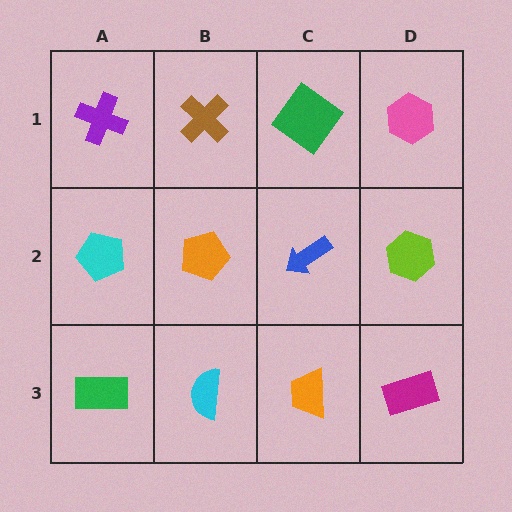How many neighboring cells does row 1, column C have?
3.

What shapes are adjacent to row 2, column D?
A pink hexagon (row 1, column D), a magenta rectangle (row 3, column D), a blue arrow (row 2, column C).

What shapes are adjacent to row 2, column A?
A purple cross (row 1, column A), a green rectangle (row 3, column A), an orange pentagon (row 2, column B).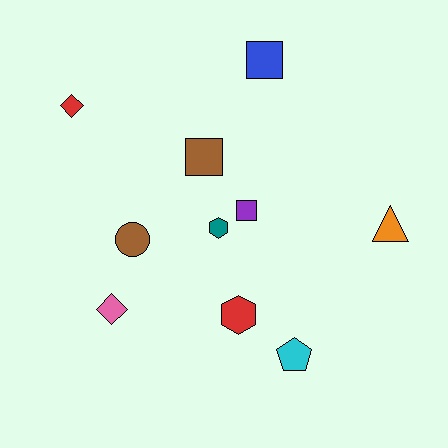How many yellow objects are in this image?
There are no yellow objects.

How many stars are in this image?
There are no stars.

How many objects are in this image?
There are 10 objects.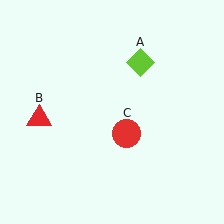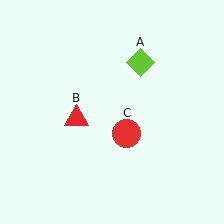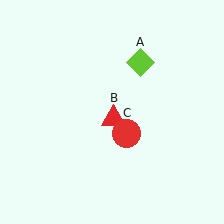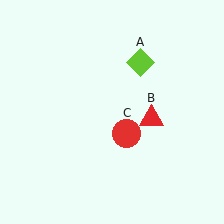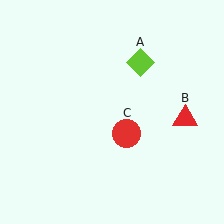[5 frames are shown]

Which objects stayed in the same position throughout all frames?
Lime diamond (object A) and red circle (object C) remained stationary.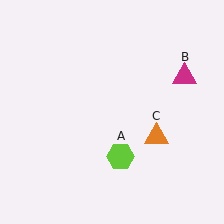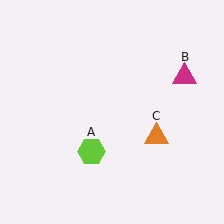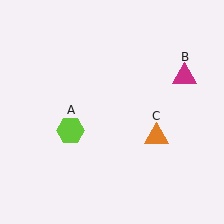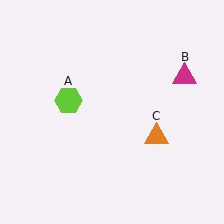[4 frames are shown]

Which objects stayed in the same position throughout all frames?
Magenta triangle (object B) and orange triangle (object C) remained stationary.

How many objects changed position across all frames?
1 object changed position: lime hexagon (object A).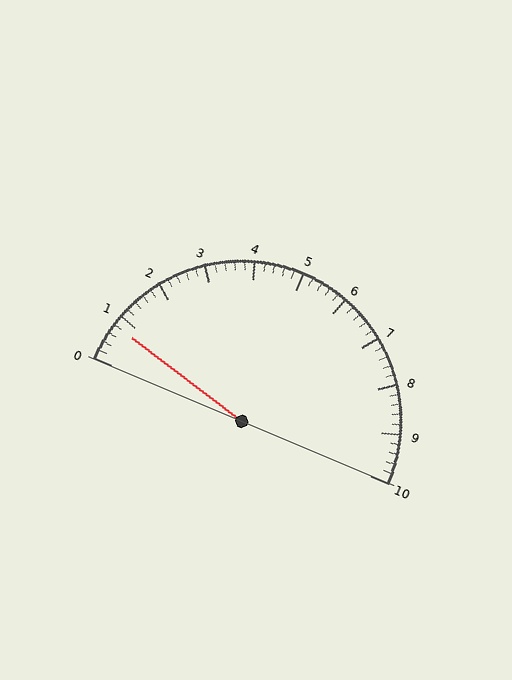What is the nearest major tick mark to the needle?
The nearest major tick mark is 1.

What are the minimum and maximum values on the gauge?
The gauge ranges from 0 to 10.